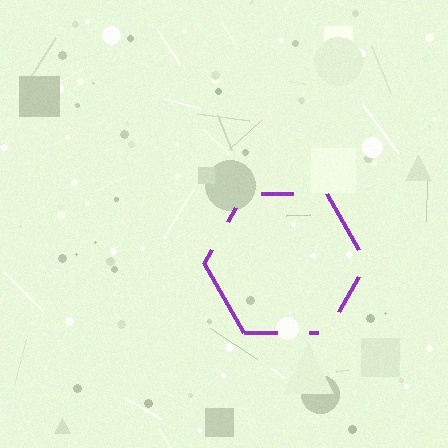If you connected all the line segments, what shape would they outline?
They would outline a hexagon.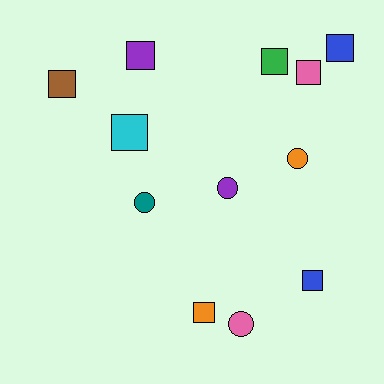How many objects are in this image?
There are 12 objects.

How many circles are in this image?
There are 4 circles.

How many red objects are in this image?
There are no red objects.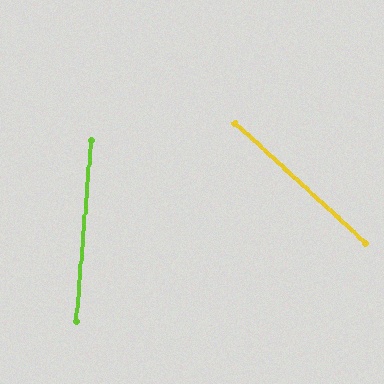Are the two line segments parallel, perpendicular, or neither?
Neither parallel nor perpendicular — they differ by about 52°.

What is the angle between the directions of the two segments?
Approximately 52 degrees.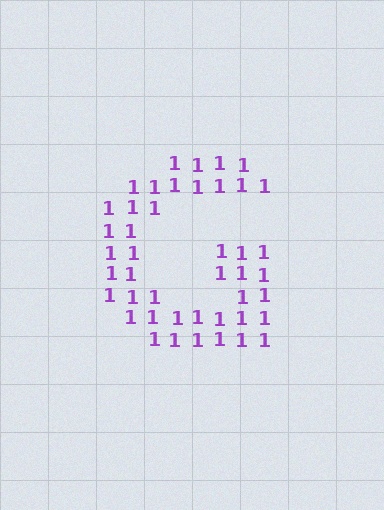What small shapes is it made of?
It is made of small digit 1's.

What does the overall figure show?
The overall figure shows the letter G.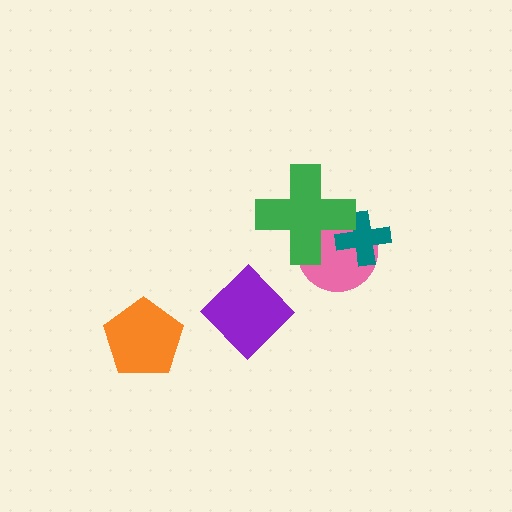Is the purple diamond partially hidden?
No, no other shape covers it.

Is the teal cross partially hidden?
Yes, it is partially covered by another shape.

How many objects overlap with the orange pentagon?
0 objects overlap with the orange pentagon.